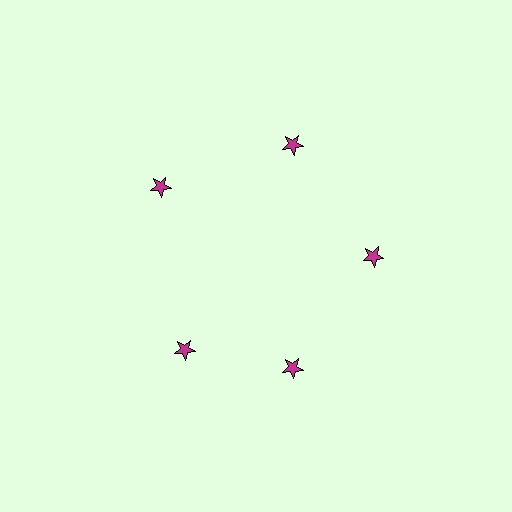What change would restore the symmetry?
The symmetry would be restored by rotating it back into even spacing with its neighbors so that all 5 stars sit at equal angles and equal distance from the center.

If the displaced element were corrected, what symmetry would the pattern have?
It would have 5-fold rotational symmetry — the pattern would map onto itself every 72 degrees.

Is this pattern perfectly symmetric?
No. The 5 magenta stars are arranged in a ring, but one element near the 8 o'clock position is rotated out of alignment along the ring, breaking the 5-fold rotational symmetry.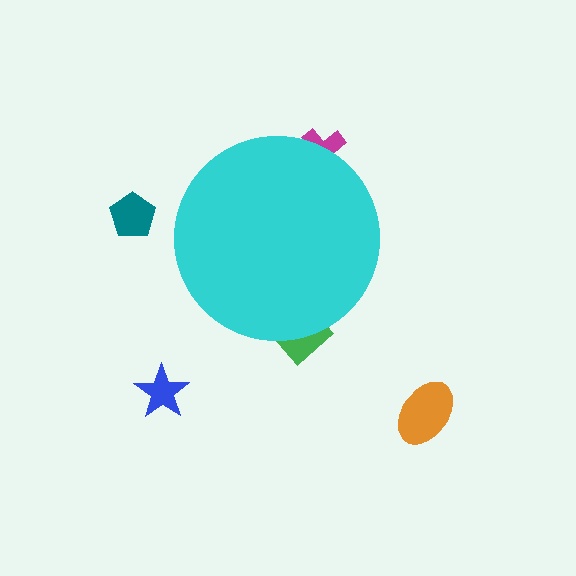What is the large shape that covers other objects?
A cyan circle.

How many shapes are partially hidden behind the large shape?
2 shapes are partially hidden.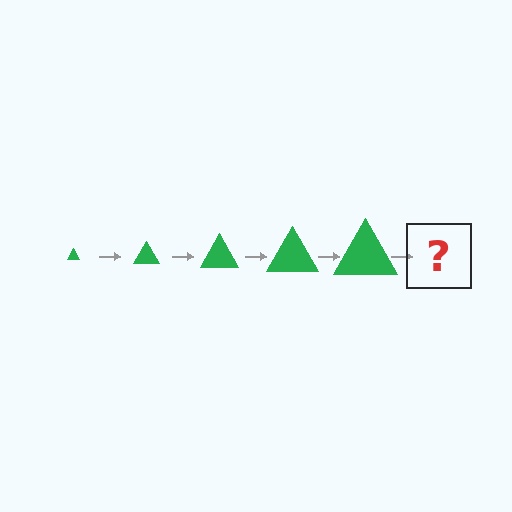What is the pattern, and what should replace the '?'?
The pattern is that the triangle gets progressively larger each step. The '?' should be a green triangle, larger than the previous one.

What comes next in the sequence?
The next element should be a green triangle, larger than the previous one.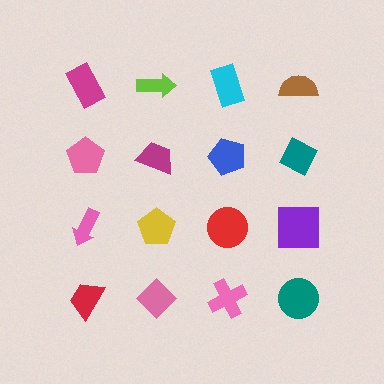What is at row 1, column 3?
A cyan rectangle.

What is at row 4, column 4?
A teal circle.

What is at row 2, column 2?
A magenta trapezoid.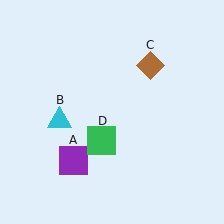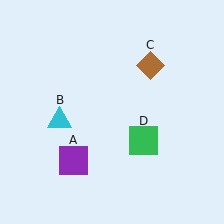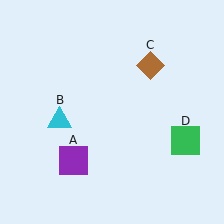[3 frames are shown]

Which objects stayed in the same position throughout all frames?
Purple square (object A) and cyan triangle (object B) and brown diamond (object C) remained stationary.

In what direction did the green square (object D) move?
The green square (object D) moved right.